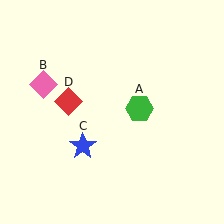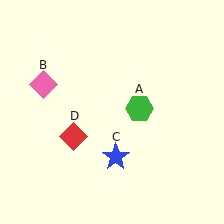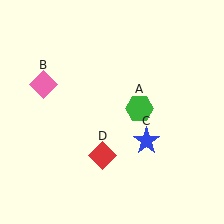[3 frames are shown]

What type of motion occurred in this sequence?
The blue star (object C), red diamond (object D) rotated counterclockwise around the center of the scene.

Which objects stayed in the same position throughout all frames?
Green hexagon (object A) and pink diamond (object B) remained stationary.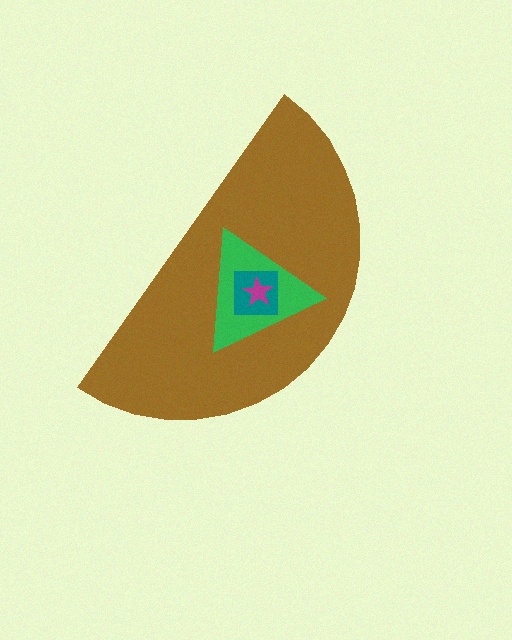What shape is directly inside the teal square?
The magenta star.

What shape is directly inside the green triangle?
The teal square.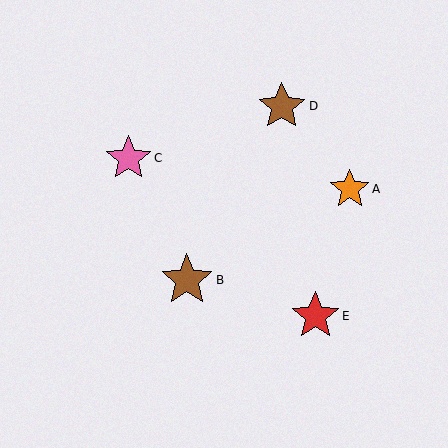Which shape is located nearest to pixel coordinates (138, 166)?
The pink star (labeled C) at (129, 158) is nearest to that location.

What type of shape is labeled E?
Shape E is a red star.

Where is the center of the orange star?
The center of the orange star is at (350, 189).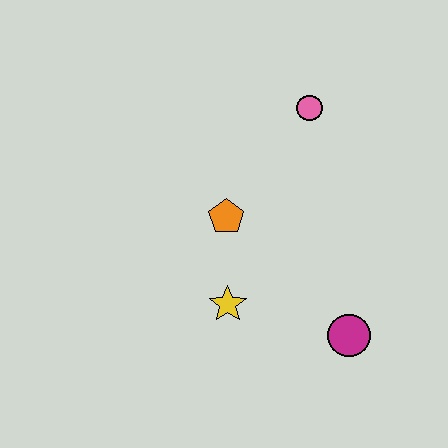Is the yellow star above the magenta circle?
Yes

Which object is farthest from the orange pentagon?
The magenta circle is farthest from the orange pentagon.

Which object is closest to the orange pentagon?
The yellow star is closest to the orange pentagon.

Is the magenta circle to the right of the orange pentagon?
Yes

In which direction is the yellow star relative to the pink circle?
The yellow star is below the pink circle.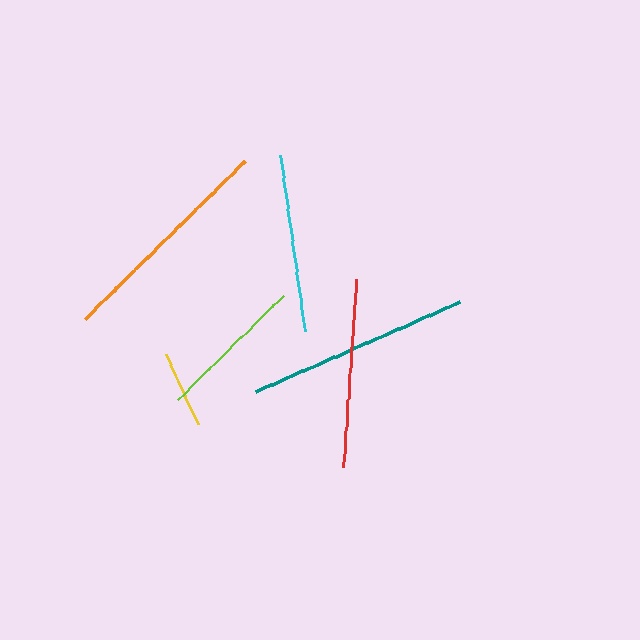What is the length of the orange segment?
The orange segment is approximately 225 pixels long.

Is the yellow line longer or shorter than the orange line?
The orange line is longer than the yellow line.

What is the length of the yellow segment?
The yellow segment is approximately 76 pixels long.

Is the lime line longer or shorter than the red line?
The red line is longer than the lime line.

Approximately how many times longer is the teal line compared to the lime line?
The teal line is approximately 1.5 times the length of the lime line.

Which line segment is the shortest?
The yellow line is the shortest at approximately 76 pixels.